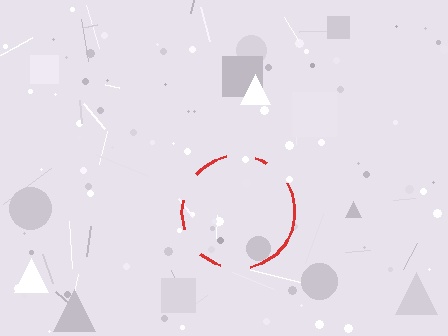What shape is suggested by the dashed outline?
The dashed outline suggests a circle.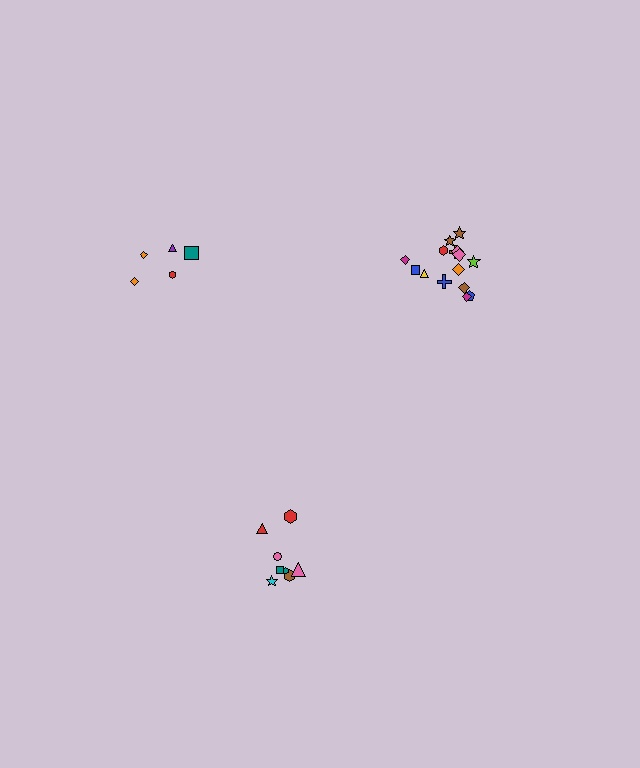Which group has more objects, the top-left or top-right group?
The top-right group.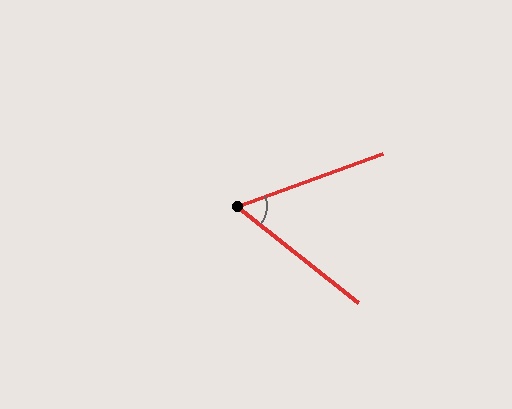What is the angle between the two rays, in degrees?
Approximately 58 degrees.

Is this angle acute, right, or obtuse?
It is acute.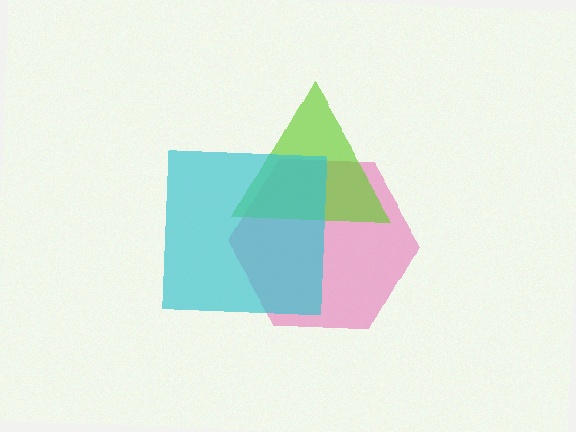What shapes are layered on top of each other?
The layered shapes are: a pink hexagon, a lime triangle, a cyan square.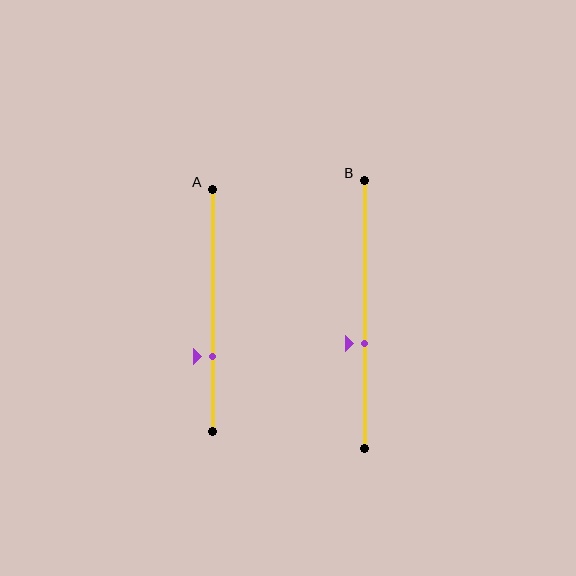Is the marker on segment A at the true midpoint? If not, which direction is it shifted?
No, the marker on segment A is shifted downward by about 19% of the segment length.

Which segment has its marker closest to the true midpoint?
Segment B has its marker closest to the true midpoint.